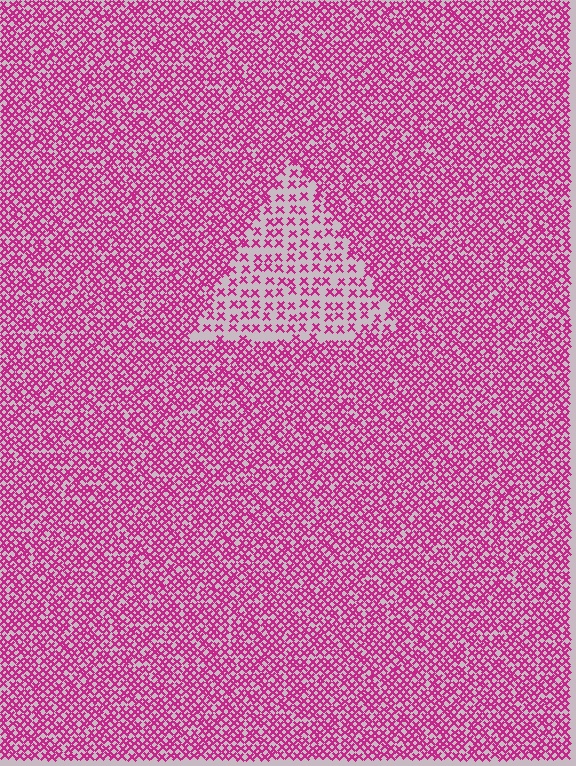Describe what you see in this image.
The image contains small magenta elements arranged at two different densities. A triangle-shaped region is visible where the elements are less densely packed than the surrounding area.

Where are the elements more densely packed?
The elements are more densely packed outside the triangle boundary.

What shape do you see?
I see a triangle.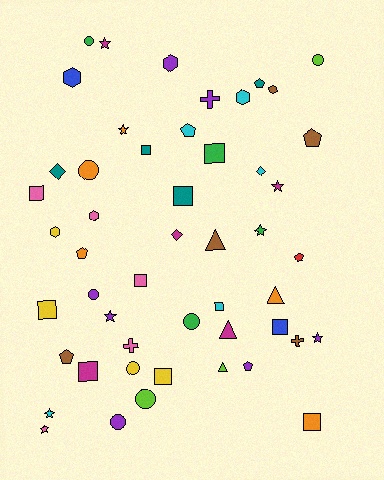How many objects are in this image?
There are 50 objects.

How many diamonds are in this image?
There are 3 diamonds.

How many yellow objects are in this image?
There are 4 yellow objects.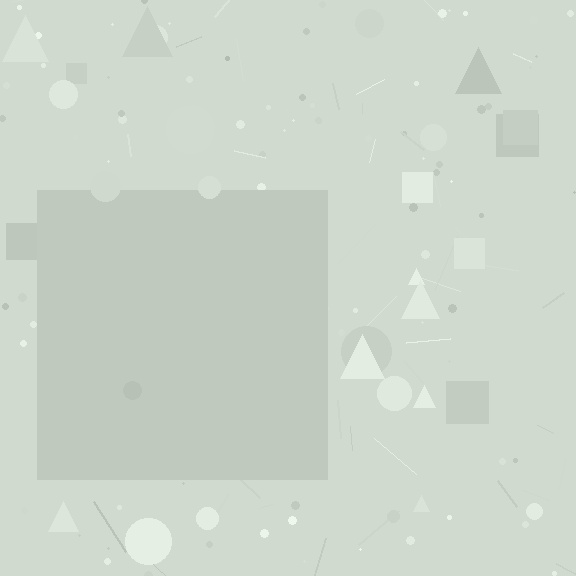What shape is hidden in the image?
A square is hidden in the image.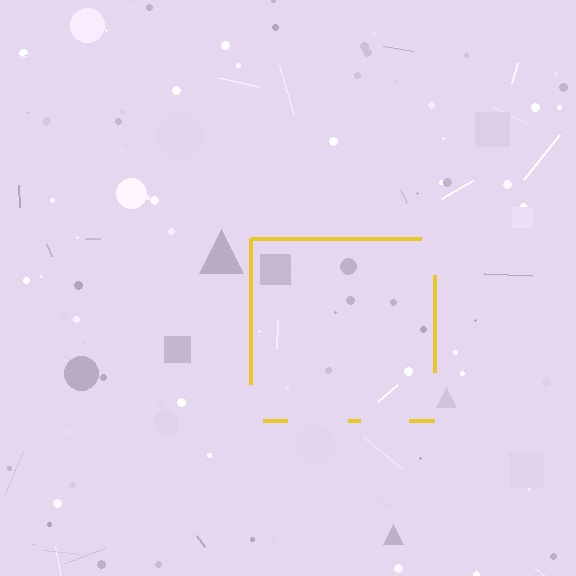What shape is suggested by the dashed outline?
The dashed outline suggests a square.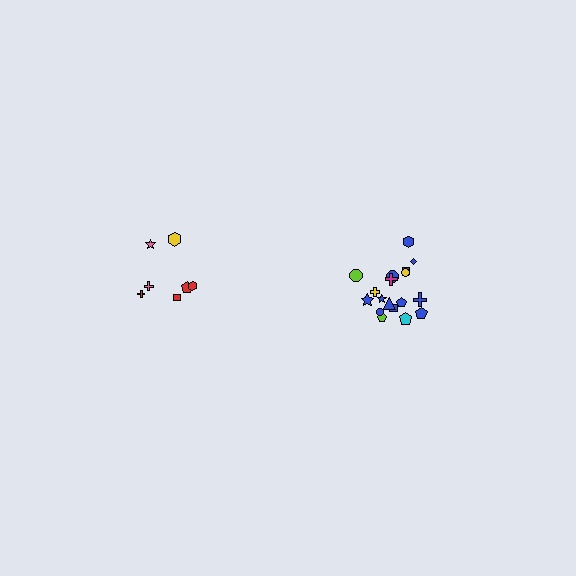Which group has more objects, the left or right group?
The right group.